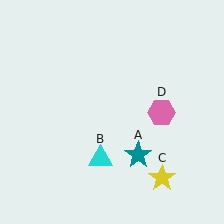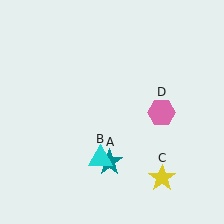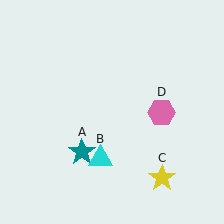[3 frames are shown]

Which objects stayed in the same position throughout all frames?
Cyan triangle (object B) and yellow star (object C) and pink hexagon (object D) remained stationary.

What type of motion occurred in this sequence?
The teal star (object A) rotated clockwise around the center of the scene.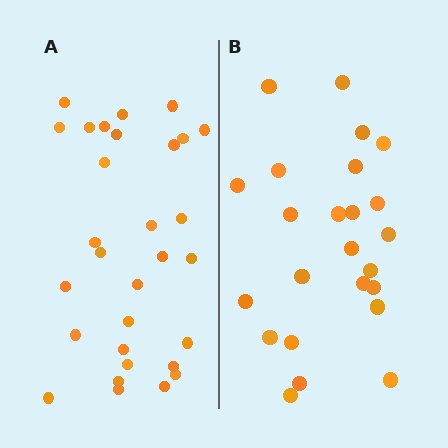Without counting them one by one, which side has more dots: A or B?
Region A (the left region) has more dots.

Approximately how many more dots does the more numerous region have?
Region A has about 6 more dots than region B.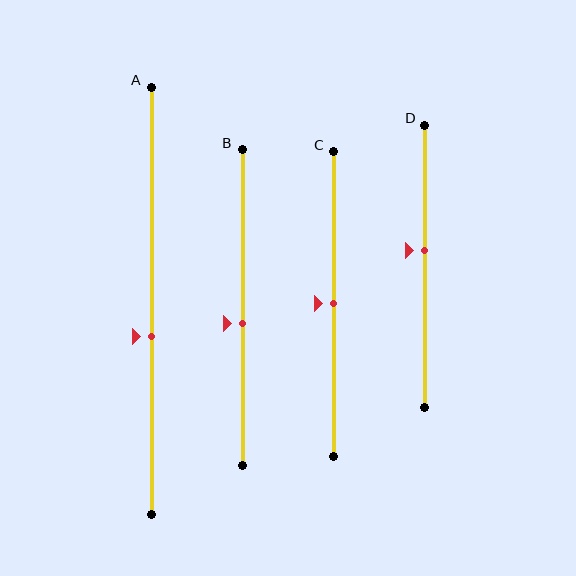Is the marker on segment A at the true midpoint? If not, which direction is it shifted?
No, the marker on segment A is shifted downward by about 8% of the segment length.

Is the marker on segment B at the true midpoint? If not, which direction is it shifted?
No, the marker on segment B is shifted downward by about 5% of the segment length.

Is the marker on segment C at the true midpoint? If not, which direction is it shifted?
Yes, the marker on segment C is at the true midpoint.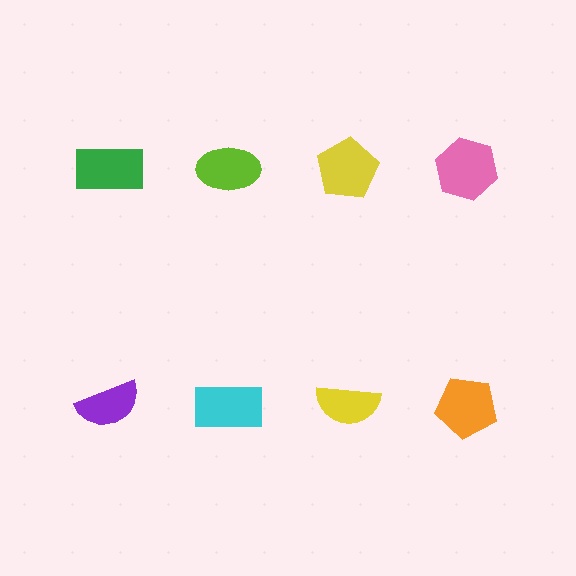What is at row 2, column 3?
A yellow semicircle.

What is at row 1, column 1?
A green rectangle.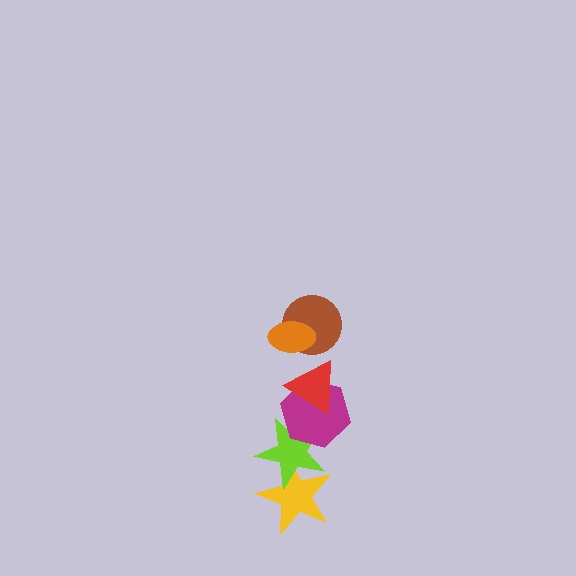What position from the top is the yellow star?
The yellow star is 6th from the top.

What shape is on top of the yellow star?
The lime star is on top of the yellow star.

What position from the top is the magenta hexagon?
The magenta hexagon is 4th from the top.